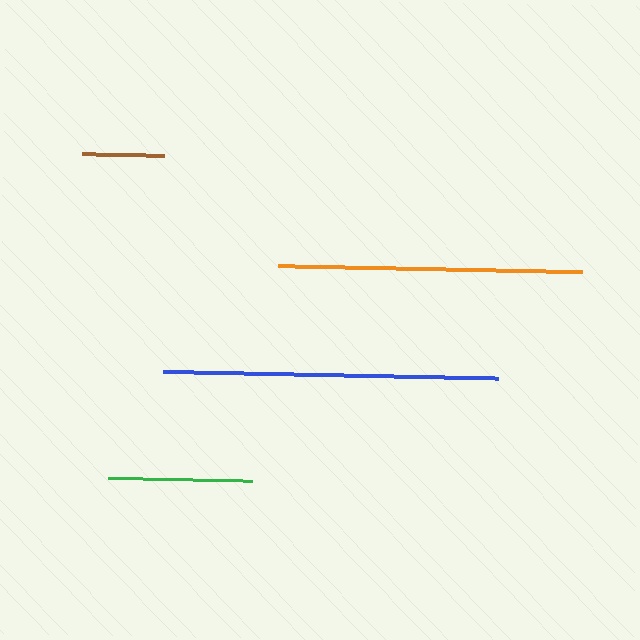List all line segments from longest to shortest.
From longest to shortest: blue, orange, green, brown.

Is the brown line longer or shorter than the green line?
The green line is longer than the brown line.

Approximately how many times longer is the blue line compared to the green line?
The blue line is approximately 2.3 times the length of the green line.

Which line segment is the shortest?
The brown line is the shortest at approximately 82 pixels.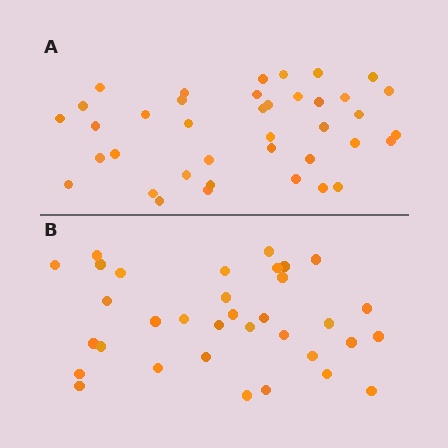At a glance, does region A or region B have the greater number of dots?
Region A (the top region) has more dots.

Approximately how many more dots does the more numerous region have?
Region A has about 5 more dots than region B.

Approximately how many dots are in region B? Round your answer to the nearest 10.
About 30 dots. (The exact count is 34, which rounds to 30.)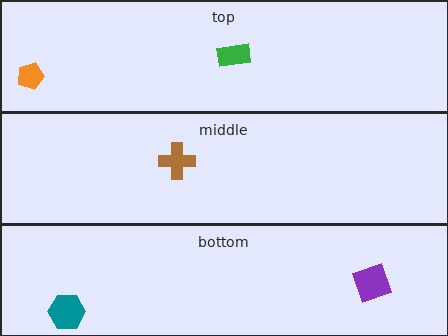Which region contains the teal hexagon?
The bottom region.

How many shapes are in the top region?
2.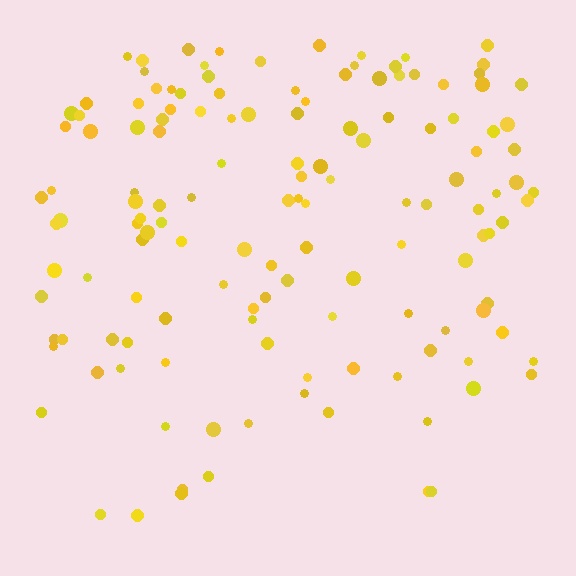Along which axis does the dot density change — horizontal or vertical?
Vertical.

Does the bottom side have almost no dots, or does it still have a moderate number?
Still a moderate number, just noticeably fewer than the top.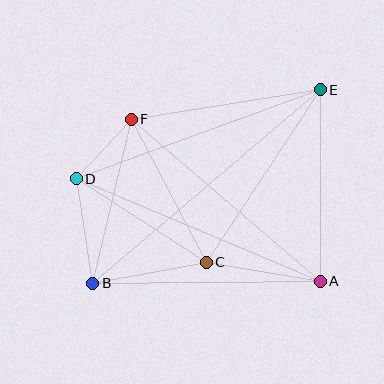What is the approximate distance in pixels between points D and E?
The distance between D and E is approximately 259 pixels.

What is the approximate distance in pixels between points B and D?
The distance between B and D is approximately 106 pixels.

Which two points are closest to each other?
Points D and F are closest to each other.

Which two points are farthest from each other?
Points B and E are farthest from each other.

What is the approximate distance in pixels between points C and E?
The distance between C and E is approximately 206 pixels.